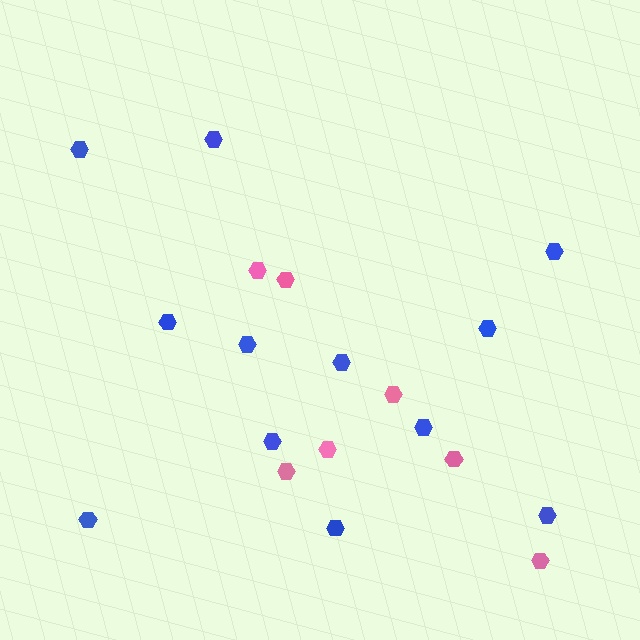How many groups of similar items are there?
There are 2 groups: one group of blue hexagons (12) and one group of pink hexagons (7).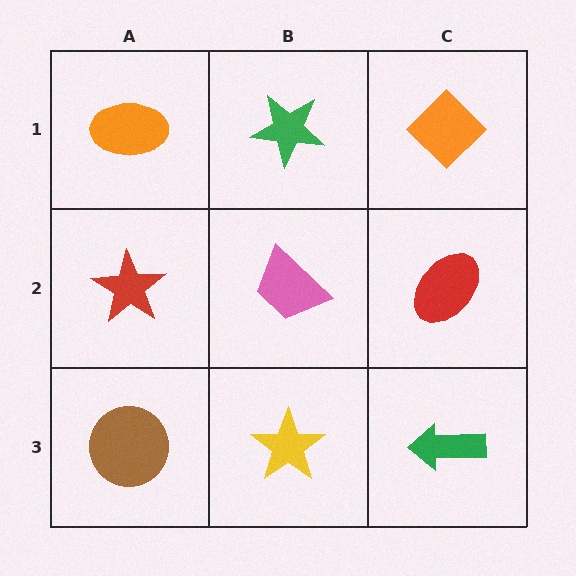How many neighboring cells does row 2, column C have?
3.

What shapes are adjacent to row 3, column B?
A pink trapezoid (row 2, column B), a brown circle (row 3, column A), a green arrow (row 3, column C).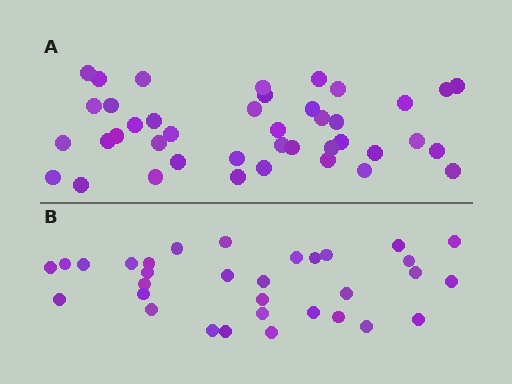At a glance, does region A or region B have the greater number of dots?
Region A (the top region) has more dots.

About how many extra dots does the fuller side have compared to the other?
Region A has roughly 8 or so more dots than region B.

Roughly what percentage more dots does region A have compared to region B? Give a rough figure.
About 30% more.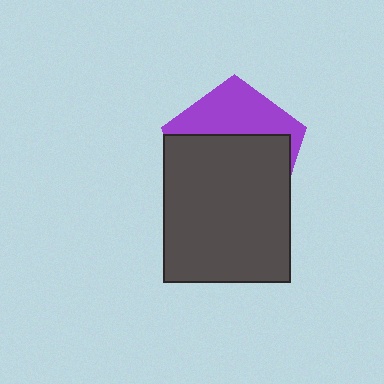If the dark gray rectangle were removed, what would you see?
You would see the complete purple pentagon.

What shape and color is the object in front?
The object in front is a dark gray rectangle.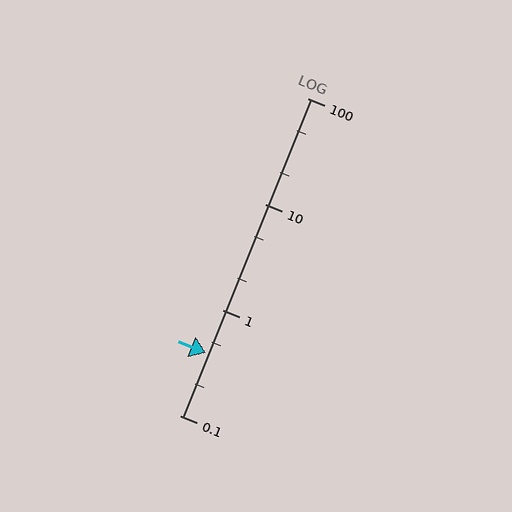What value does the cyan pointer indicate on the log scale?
The pointer indicates approximately 0.39.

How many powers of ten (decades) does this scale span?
The scale spans 3 decades, from 0.1 to 100.